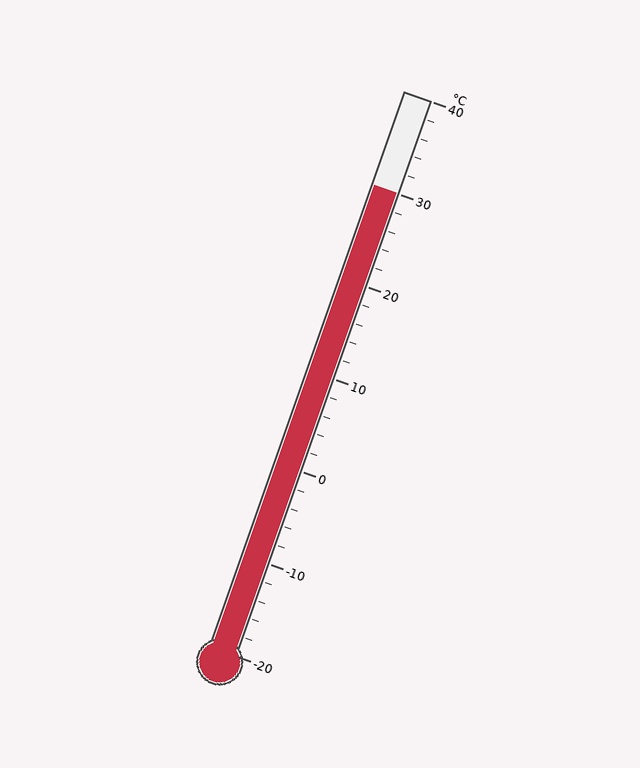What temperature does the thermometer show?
The thermometer shows approximately 30°C.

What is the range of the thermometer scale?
The thermometer scale ranges from -20°C to 40°C.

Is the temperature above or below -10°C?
The temperature is above -10°C.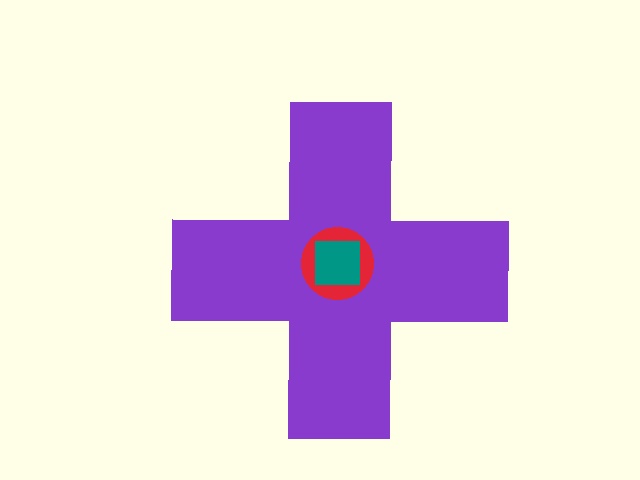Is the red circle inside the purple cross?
Yes.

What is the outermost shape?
The purple cross.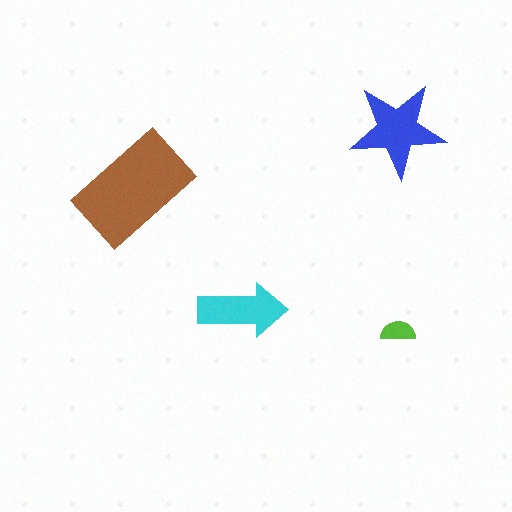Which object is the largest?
The brown rectangle.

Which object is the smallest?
The lime semicircle.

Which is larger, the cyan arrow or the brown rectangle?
The brown rectangle.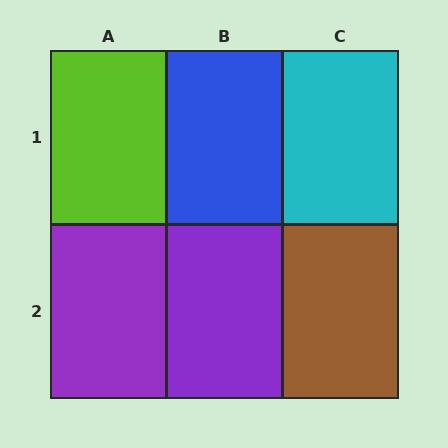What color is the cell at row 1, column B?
Blue.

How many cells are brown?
1 cell is brown.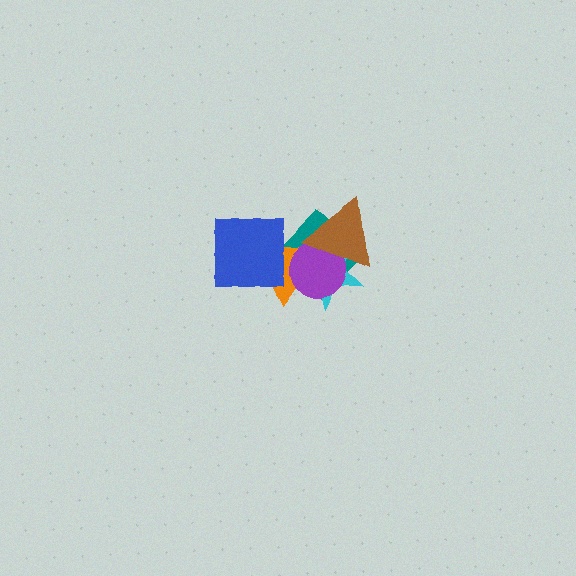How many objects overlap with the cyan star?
4 objects overlap with the cyan star.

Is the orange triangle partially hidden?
Yes, it is partially covered by another shape.